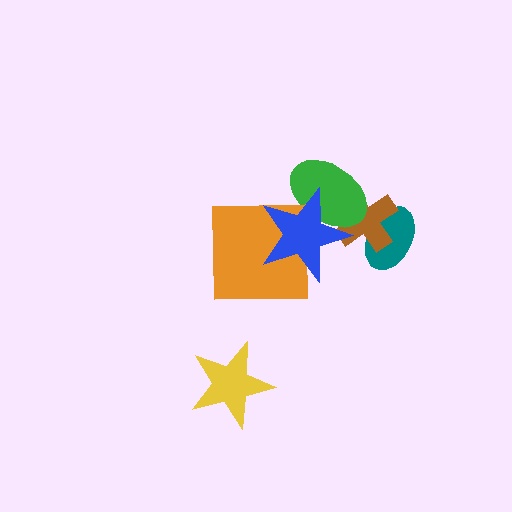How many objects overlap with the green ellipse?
2 objects overlap with the green ellipse.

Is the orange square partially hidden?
Yes, it is partially covered by another shape.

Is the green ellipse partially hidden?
Yes, it is partially covered by another shape.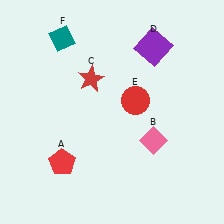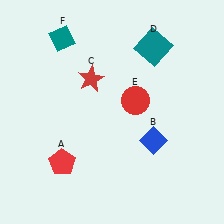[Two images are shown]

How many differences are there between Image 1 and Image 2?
There are 2 differences between the two images.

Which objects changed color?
B changed from pink to blue. D changed from purple to teal.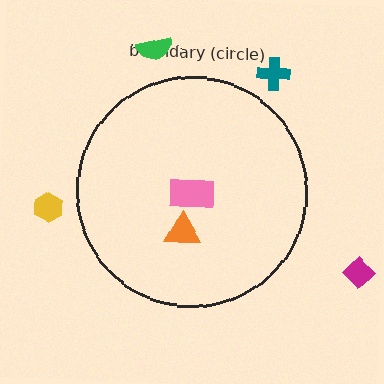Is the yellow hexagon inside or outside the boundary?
Outside.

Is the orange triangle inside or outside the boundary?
Inside.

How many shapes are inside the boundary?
2 inside, 4 outside.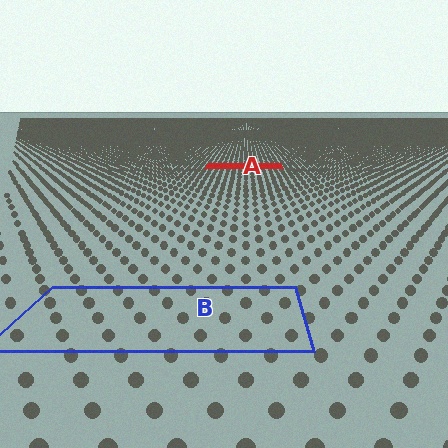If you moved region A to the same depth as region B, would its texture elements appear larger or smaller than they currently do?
They would appear larger. At a closer depth, the same texture elements are projected at a bigger on-screen size.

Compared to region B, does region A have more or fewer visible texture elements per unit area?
Region A has more texture elements per unit area — they are packed more densely because it is farther away.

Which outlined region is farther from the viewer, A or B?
Region A is farther from the viewer — the texture elements inside it appear smaller and more densely packed.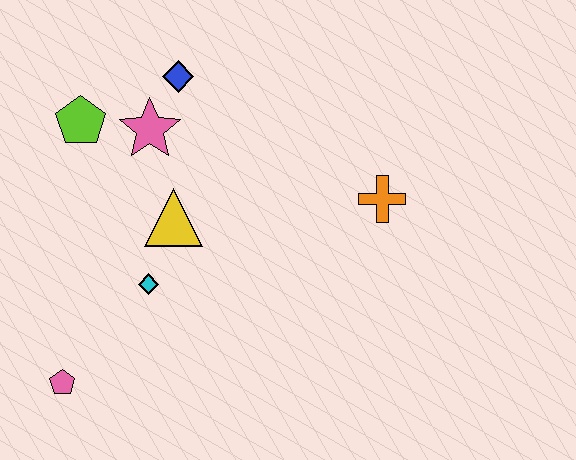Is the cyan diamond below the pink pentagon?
No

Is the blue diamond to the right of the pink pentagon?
Yes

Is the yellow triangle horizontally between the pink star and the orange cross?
Yes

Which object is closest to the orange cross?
The yellow triangle is closest to the orange cross.